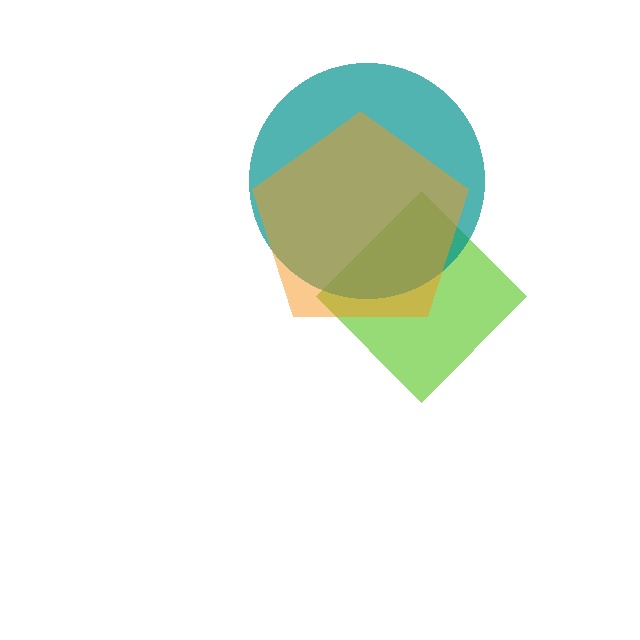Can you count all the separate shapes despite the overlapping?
Yes, there are 3 separate shapes.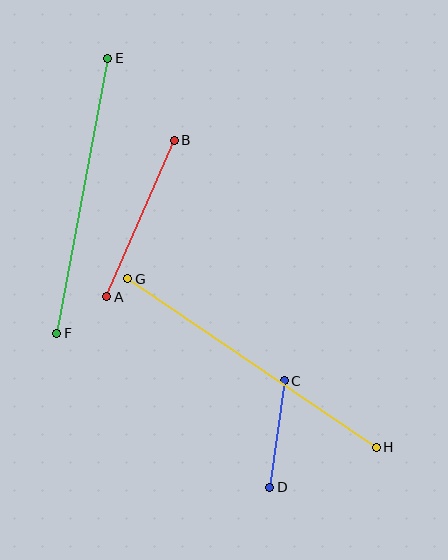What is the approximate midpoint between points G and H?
The midpoint is at approximately (252, 363) pixels.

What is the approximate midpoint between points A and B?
The midpoint is at approximately (140, 219) pixels.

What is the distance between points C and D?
The distance is approximately 107 pixels.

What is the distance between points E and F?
The distance is approximately 280 pixels.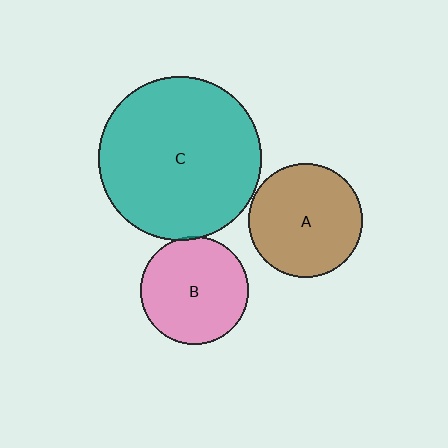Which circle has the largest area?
Circle C (teal).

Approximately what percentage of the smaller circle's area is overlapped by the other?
Approximately 5%.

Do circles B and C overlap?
Yes.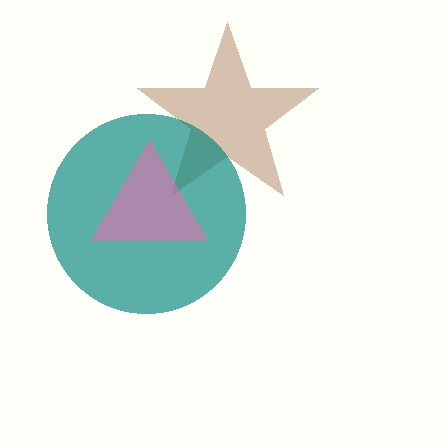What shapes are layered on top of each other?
The layered shapes are: a brown star, a teal circle, a pink triangle.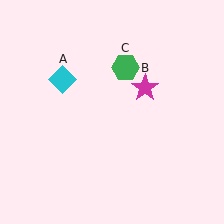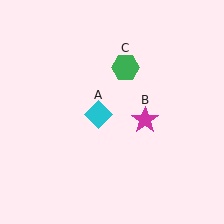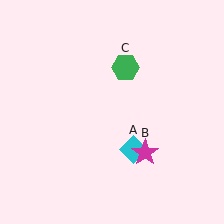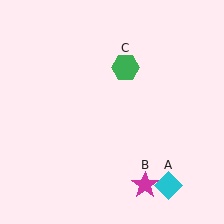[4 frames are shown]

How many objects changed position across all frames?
2 objects changed position: cyan diamond (object A), magenta star (object B).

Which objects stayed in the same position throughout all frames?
Green hexagon (object C) remained stationary.